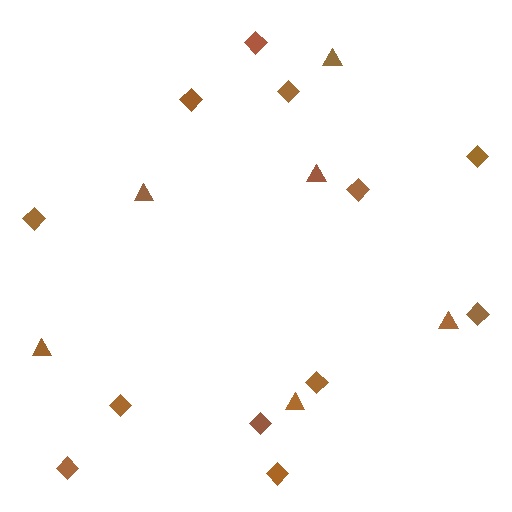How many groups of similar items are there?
There are 2 groups: one group of diamonds (12) and one group of triangles (6).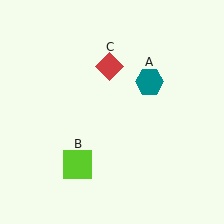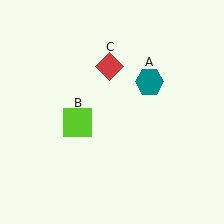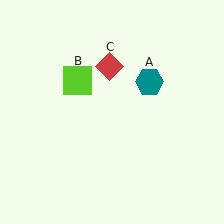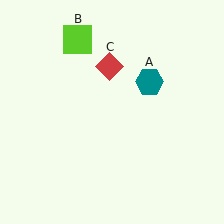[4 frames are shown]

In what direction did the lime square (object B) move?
The lime square (object B) moved up.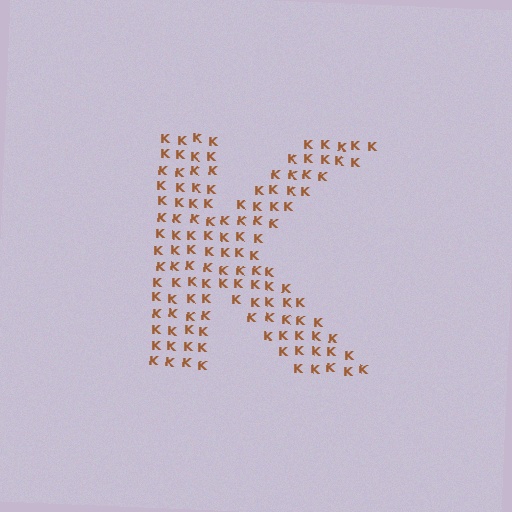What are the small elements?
The small elements are letter K's.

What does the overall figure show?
The overall figure shows the letter K.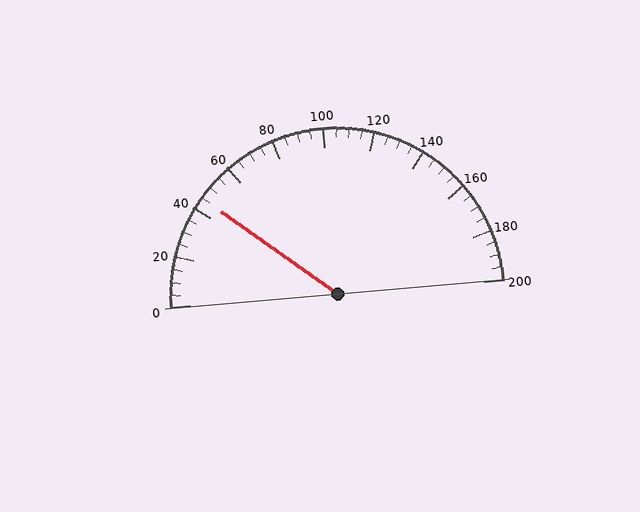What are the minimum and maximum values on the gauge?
The gauge ranges from 0 to 200.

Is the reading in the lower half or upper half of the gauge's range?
The reading is in the lower half of the range (0 to 200).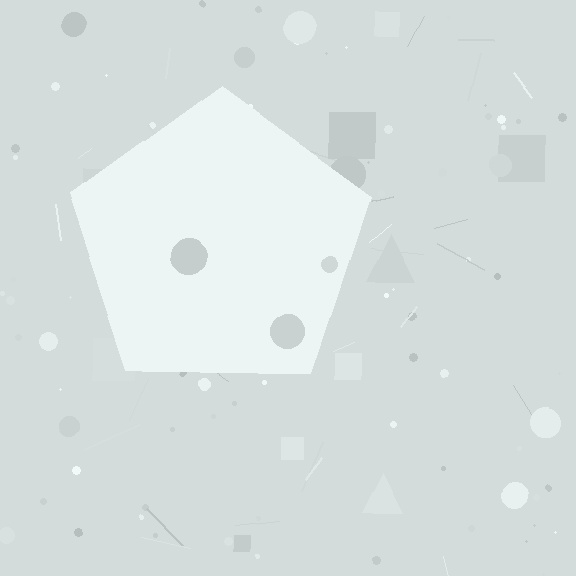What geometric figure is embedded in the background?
A pentagon is embedded in the background.